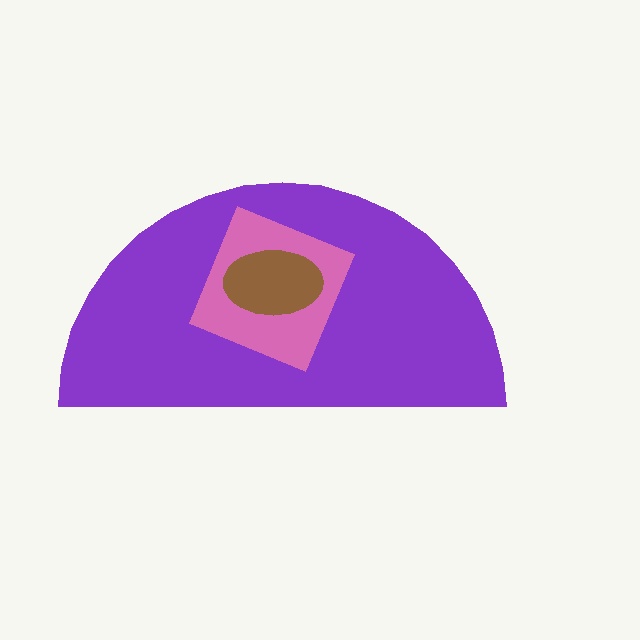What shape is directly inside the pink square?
The brown ellipse.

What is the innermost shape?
The brown ellipse.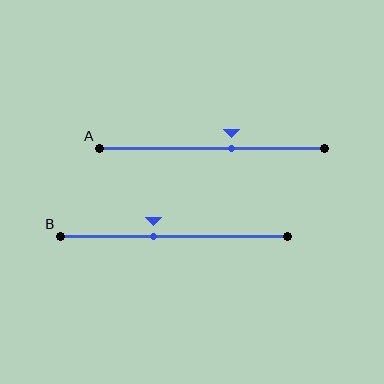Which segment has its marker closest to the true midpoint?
Segment A has its marker closest to the true midpoint.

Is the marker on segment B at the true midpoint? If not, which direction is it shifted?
No, the marker on segment B is shifted to the left by about 9% of the segment length.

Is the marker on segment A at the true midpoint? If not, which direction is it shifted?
No, the marker on segment A is shifted to the right by about 9% of the segment length.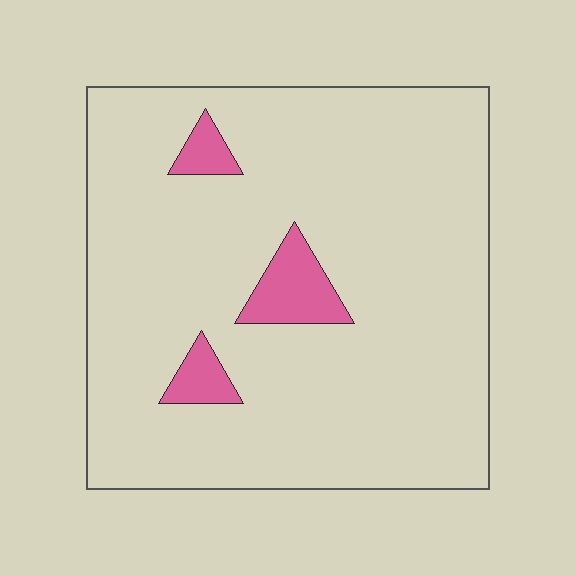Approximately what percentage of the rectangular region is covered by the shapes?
Approximately 5%.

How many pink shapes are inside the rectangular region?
3.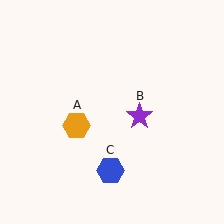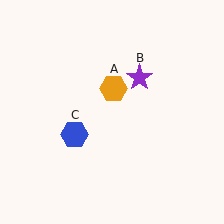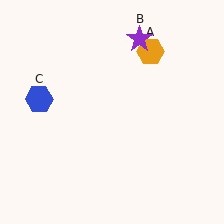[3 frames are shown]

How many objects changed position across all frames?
3 objects changed position: orange hexagon (object A), purple star (object B), blue hexagon (object C).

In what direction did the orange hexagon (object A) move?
The orange hexagon (object A) moved up and to the right.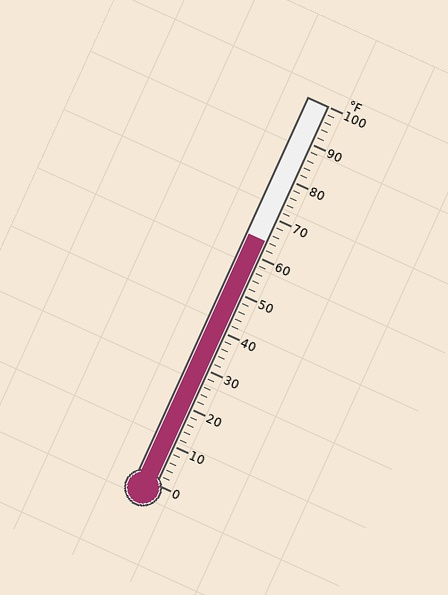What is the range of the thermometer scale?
The thermometer scale ranges from 0°F to 100°F.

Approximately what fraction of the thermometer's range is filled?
The thermometer is filled to approximately 65% of its range.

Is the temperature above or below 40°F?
The temperature is above 40°F.